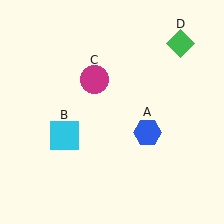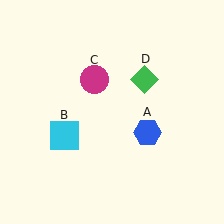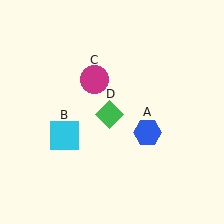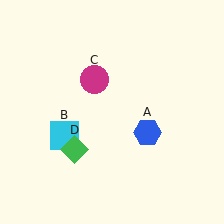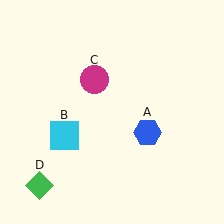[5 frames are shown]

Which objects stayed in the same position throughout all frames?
Blue hexagon (object A) and cyan square (object B) and magenta circle (object C) remained stationary.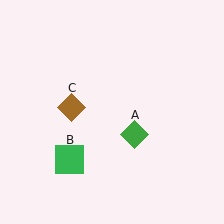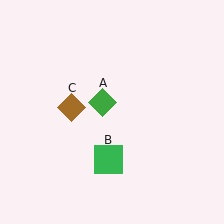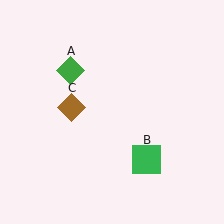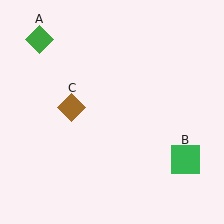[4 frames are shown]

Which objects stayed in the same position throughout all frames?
Brown diamond (object C) remained stationary.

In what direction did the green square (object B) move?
The green square (object B) moved right.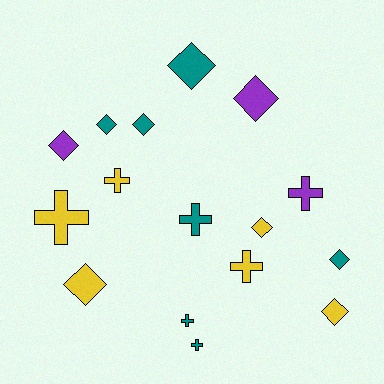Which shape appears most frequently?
Diamond, with 9 objects.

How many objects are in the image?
There are 16 objects.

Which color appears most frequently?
Teal, with 7 objects.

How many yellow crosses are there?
There are 3 yellow crosses.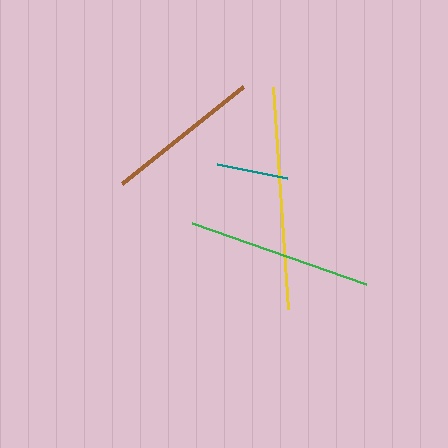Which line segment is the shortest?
The teal line is the shortest at approximately 71 pixels.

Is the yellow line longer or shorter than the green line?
The yellow line is longer than the green line.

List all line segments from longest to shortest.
From longest to shortest: yellow, green, brown, teal.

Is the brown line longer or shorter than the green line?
The green line is longer than the brown line.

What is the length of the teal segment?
The teal segment is approximately 71 pixels long.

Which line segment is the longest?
The yellow line is the longest at approximately 223 pixels.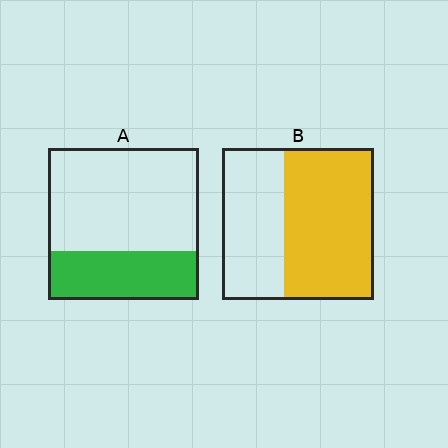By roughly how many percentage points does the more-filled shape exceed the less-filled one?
By roughly 25 percentage points (B over A).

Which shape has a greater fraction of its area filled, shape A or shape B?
Shape B.